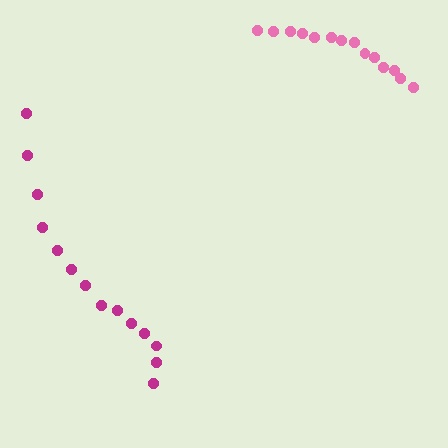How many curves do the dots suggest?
There are 2 distinct paths.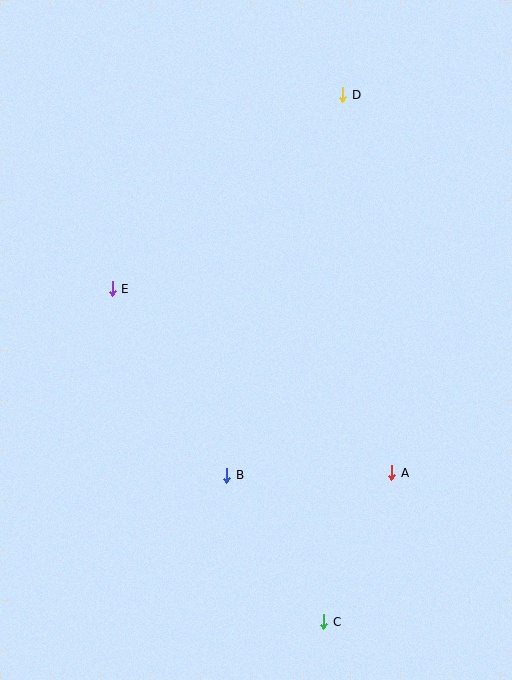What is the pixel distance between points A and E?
The distance between A and E is 335 pixels.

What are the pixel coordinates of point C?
Point C is at (324, 622).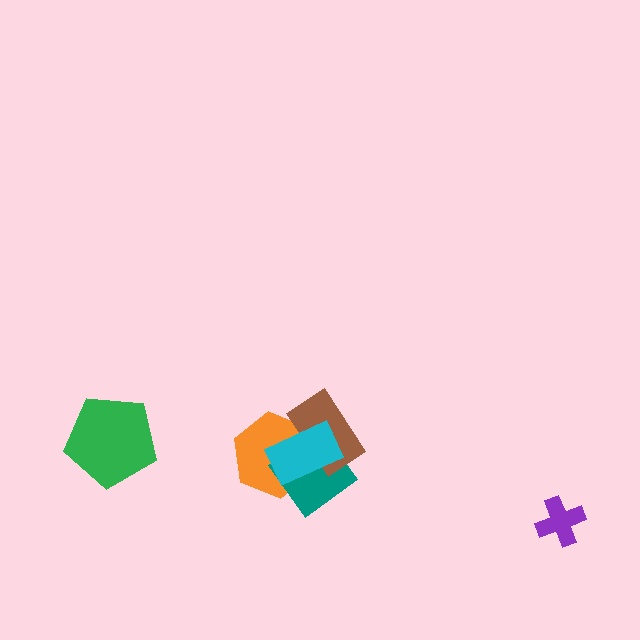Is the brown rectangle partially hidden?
Yes, it is partially covered by another shape.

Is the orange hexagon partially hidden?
Yes, it is partially covered by another shape.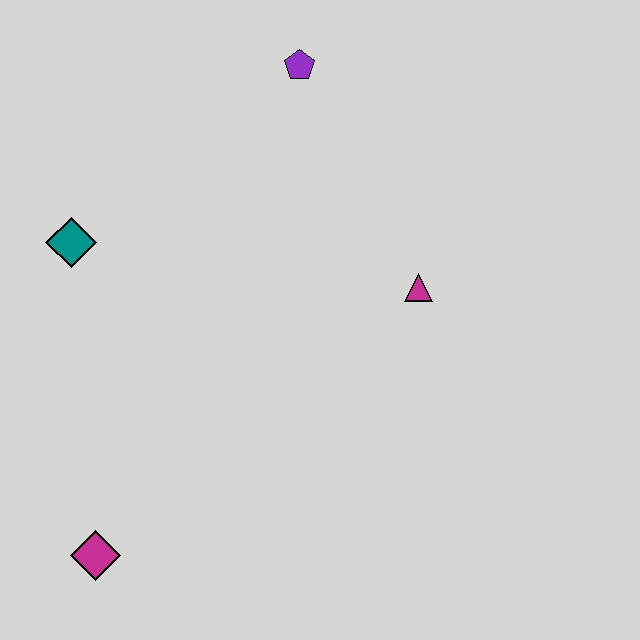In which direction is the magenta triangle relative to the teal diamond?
The magenta triangle is to the right of the teal diamond.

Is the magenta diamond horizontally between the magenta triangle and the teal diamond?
Yes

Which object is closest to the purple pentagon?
The magenta triangle is closest to the purple pentagon.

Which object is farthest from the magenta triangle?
The magenta diamond is farthest from the magenta triangle.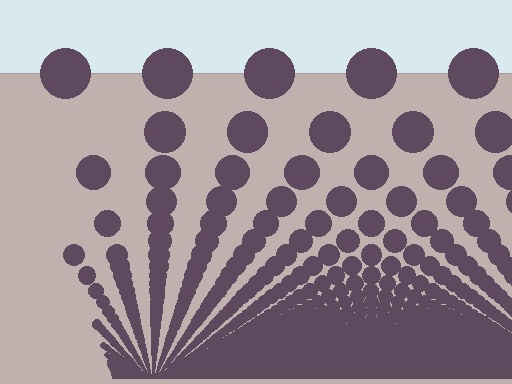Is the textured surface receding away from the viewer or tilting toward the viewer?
The surface appears to tilt toward the viewer. Texture elements get larger and sparser toward the top.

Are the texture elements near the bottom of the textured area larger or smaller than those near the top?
Smaller. The gradient is inverted — elements near the bottom are smaller and denser.